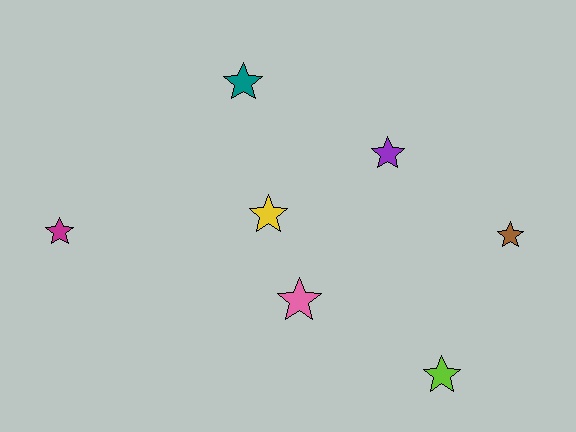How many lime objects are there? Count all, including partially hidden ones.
There is 1 lime object.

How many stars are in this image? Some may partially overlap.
There are 7 stars.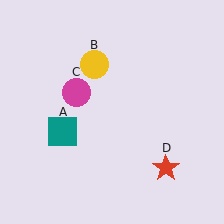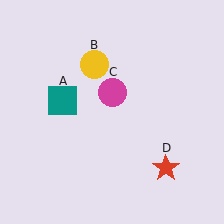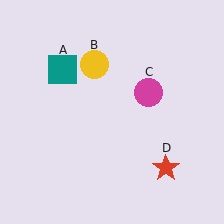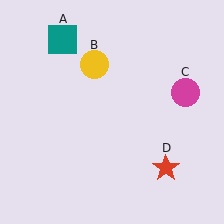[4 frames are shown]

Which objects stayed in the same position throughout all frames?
Yellow circle (object B) and red star (object D) remained stationary.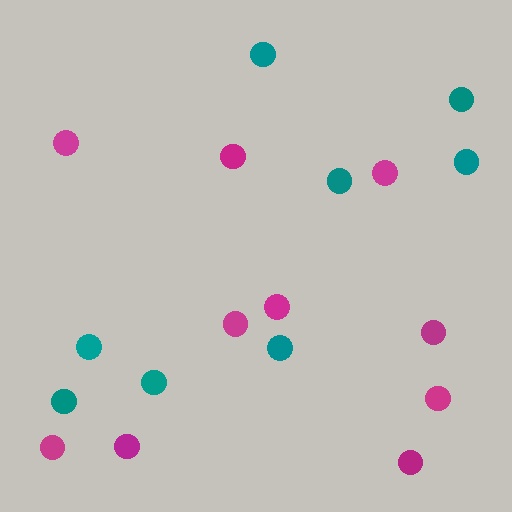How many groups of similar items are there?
There are 2 groups: one group of magenta circles (10) and one group of teal circles (8).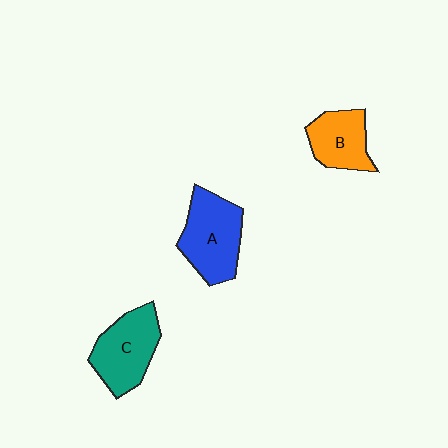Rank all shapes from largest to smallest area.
From largest to smallest: A (blue), C (teal), B (orange).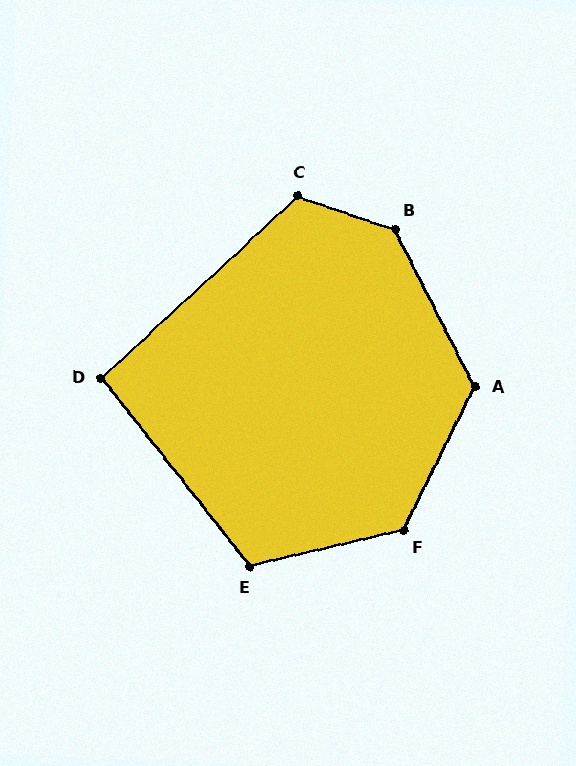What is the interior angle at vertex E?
Approximately 115 degrees (obtuse).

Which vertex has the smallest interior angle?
D, at approximately 94 degrees.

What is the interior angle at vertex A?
Approximately 127 degrees (obtuse).